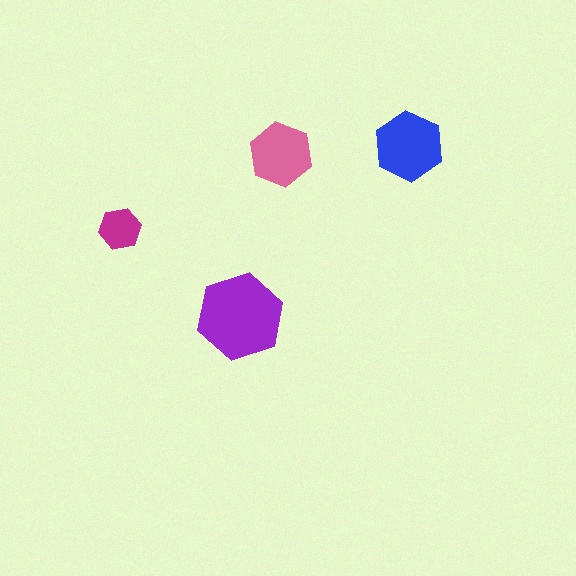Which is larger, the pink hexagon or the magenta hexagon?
The pink one.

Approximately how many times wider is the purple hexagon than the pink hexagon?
About 1.5 times wider.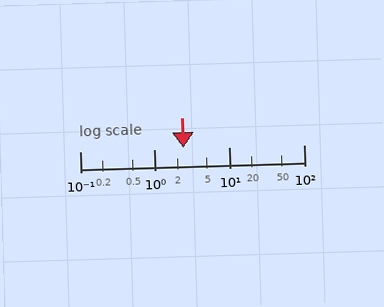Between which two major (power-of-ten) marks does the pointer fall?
The pointer is between 1 and 10.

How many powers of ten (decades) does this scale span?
The scale spans 3 decades, from 0.1 to 100.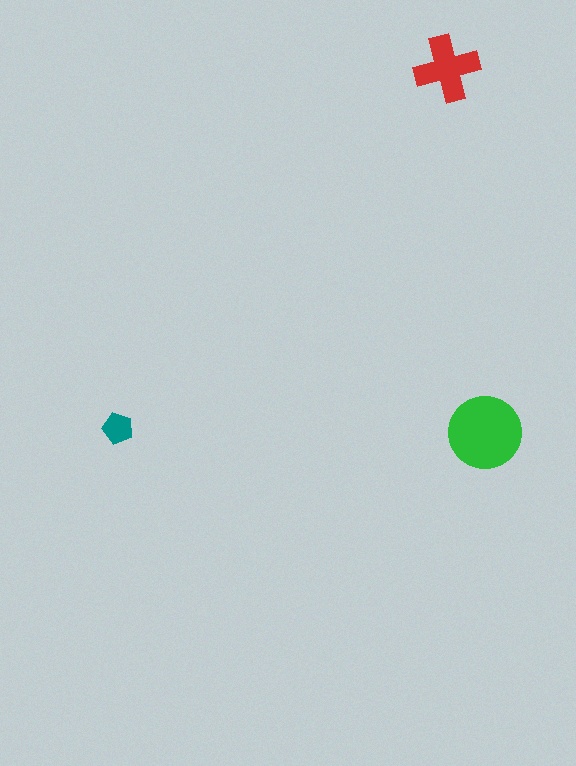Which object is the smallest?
The teal pentagon.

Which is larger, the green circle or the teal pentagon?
The green circle.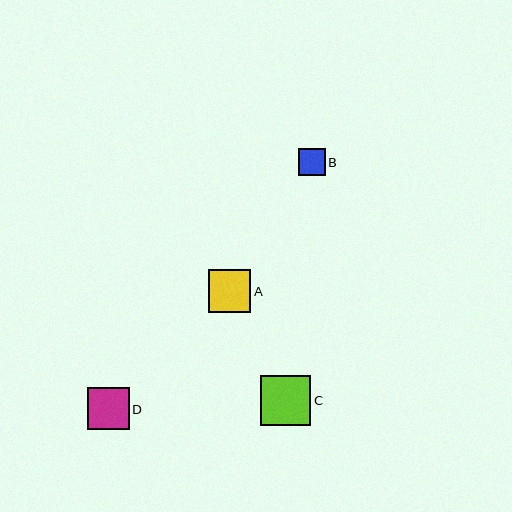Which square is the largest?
Square C is the largest with a size of approximately 50 pixels.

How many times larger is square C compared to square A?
Square C is approximately 1.2 times the size of square A.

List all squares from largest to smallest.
From largest to smallest: C, A, D, B.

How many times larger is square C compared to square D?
Square C is approximately 1.2 times the size of square D.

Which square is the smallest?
Square B is the smallest with a size of approximately 27 pixels.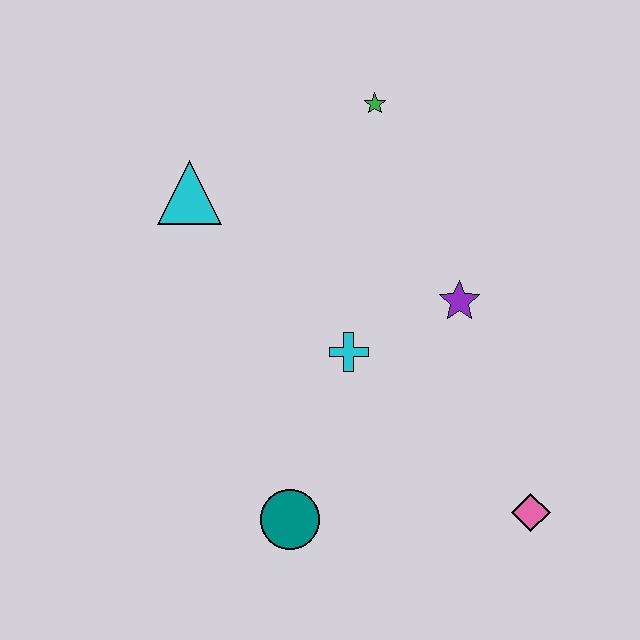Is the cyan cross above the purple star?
No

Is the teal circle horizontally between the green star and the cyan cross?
No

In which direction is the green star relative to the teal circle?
The green star is above the teal circle.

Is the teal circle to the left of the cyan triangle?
No